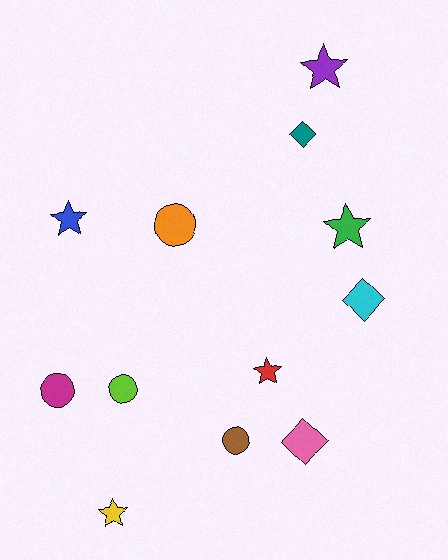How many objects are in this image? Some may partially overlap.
There are 12 objects.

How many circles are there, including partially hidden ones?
There are 4 circles.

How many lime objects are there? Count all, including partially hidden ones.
There is 1 lime object.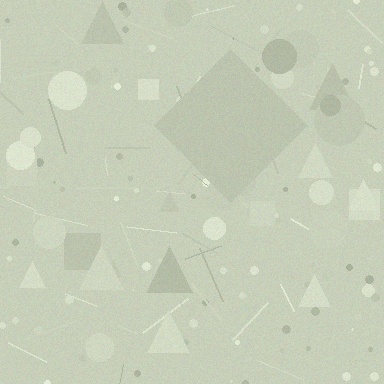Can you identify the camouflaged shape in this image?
The camouflaged shape is a diamond.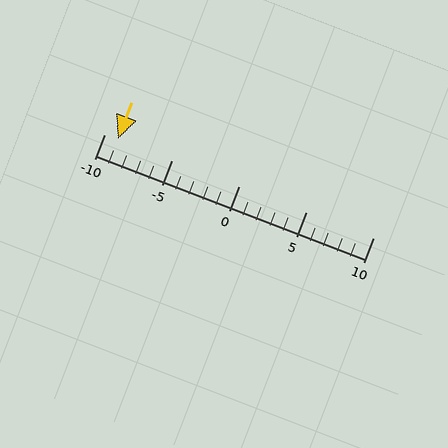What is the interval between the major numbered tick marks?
The major tick marks are spaced 5 units apart.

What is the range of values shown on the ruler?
The ruler shows values from -10 to 10.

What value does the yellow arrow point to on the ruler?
The yellow arrow points to approximately -9.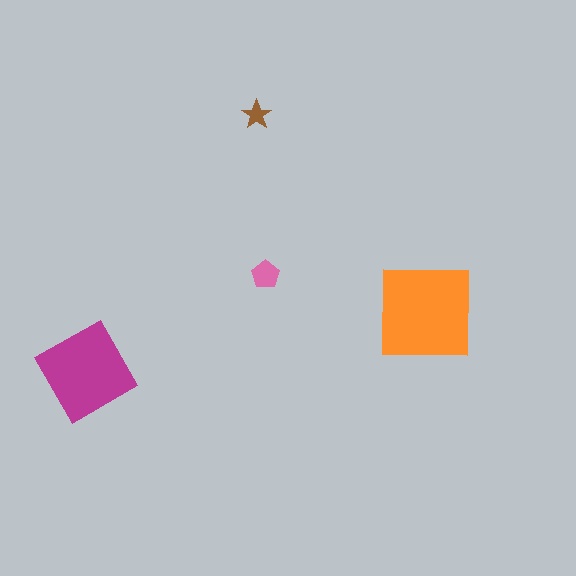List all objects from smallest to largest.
The brown star, the pink pentagon, the magenta diamond, the orange square.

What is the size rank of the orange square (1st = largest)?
1st.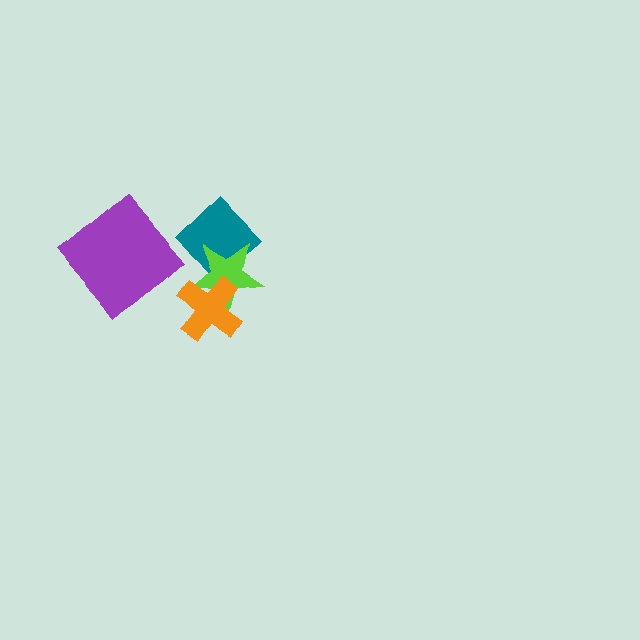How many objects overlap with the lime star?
2 objects overlap with the lime star.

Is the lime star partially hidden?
Yes, it is partially covered by another shape.